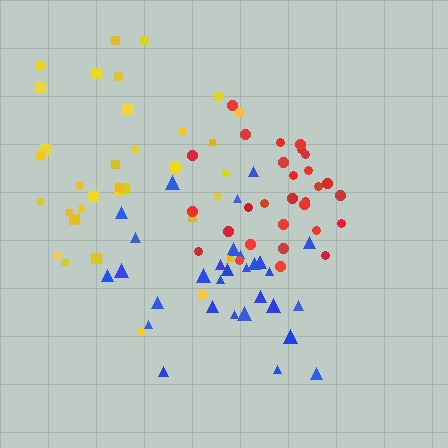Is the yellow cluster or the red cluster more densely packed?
Red.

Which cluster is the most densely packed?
Blue.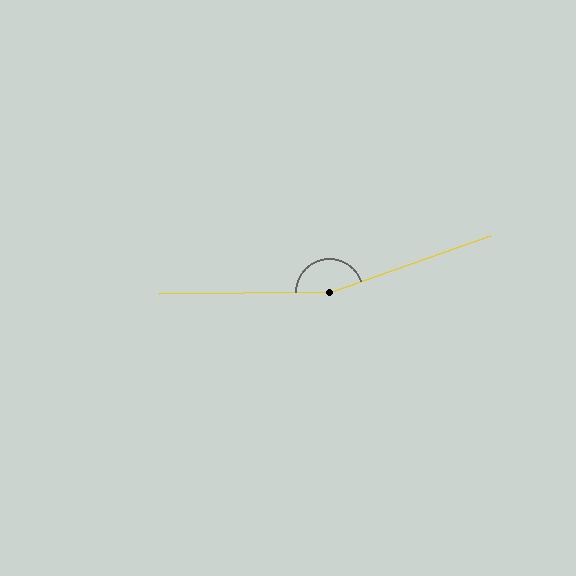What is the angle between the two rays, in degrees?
Approximately 161 degrees.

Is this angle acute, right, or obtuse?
It is obtuse.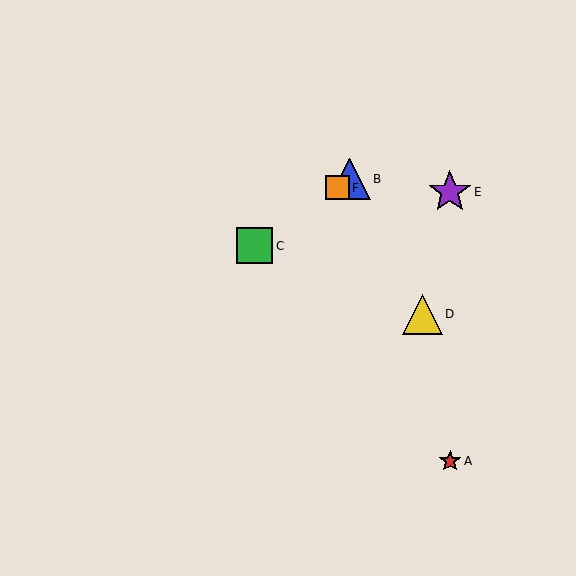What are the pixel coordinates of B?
Object B is at (349, 179).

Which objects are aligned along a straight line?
Objects B, C, F are aligned along a straight line.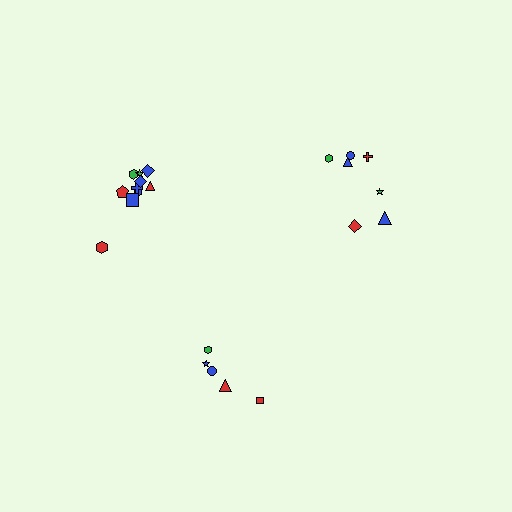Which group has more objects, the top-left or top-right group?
The top-left group.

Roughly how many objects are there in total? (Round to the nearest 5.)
Roughly 20 objects in total.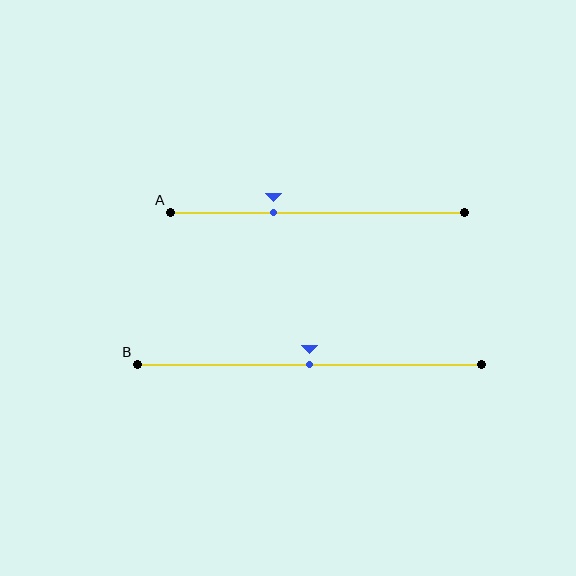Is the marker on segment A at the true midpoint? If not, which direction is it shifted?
No, the marker on segment A is shifted to the left by about 15% of the segment length.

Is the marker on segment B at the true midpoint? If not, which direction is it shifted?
Yes, the marker on segment B is at the true midpoint.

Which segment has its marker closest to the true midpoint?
Segment B has its marker closest to the true midpoint.